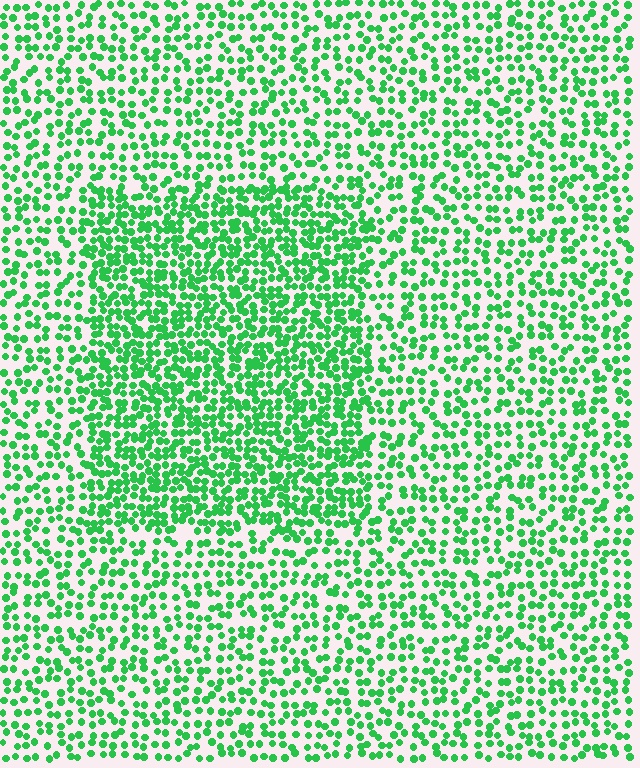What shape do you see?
I see a rectangle.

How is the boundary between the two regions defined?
The boundary is defined by a change in element density (approximately 1.8x ratio). All elements are the same color, size, and shape.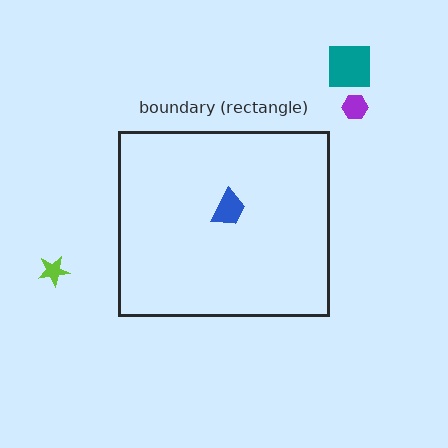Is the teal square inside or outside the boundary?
Outside.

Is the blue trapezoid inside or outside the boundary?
Inside.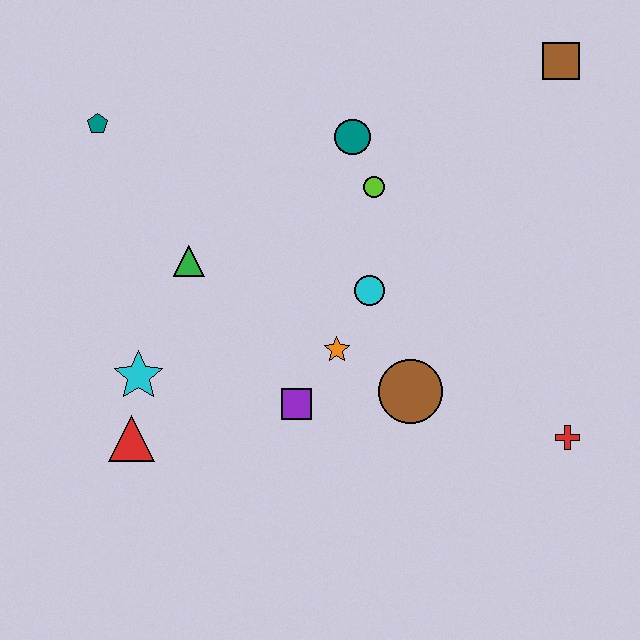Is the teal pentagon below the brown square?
Yes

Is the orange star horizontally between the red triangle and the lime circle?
Yes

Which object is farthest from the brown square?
The red triangle is farthest from the brown square.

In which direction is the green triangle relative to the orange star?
The green triangle is to the left of the orange star.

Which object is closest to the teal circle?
The lime circle is closest to the teal circle.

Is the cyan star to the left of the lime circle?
Yes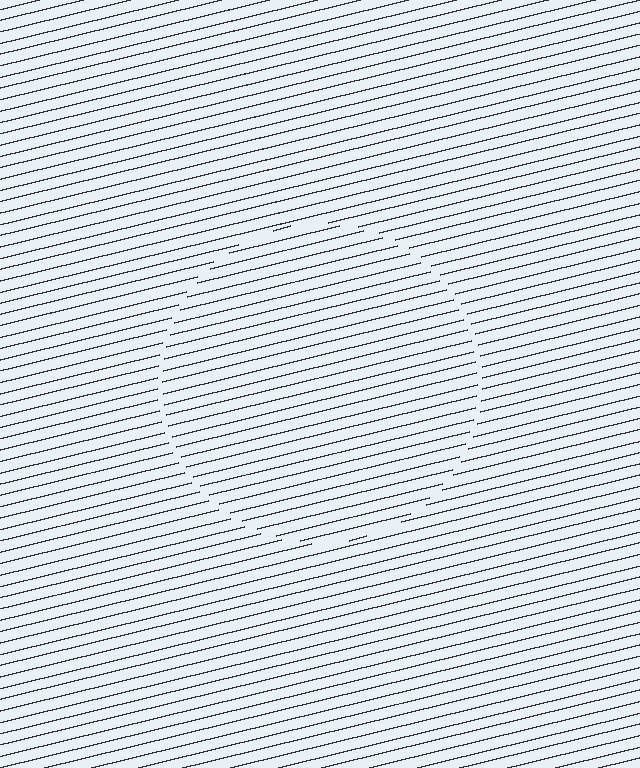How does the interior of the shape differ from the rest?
The interior of the shape contains the same grating, shifted by half a period — the contour is defined by the phase discontinuity where line-ends from the inner and outer gratings abut.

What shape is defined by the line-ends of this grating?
An illusory circle. The interior of the shape contains the same grating, shifted by half a period — the contour is defined by the phase discontinuity where line-ends from the inner and outer gratings abut.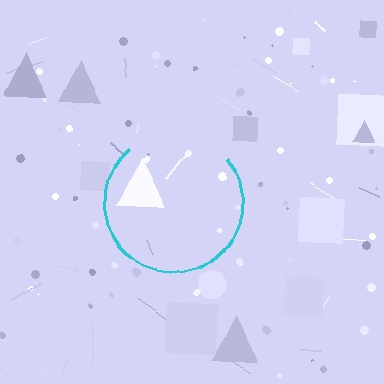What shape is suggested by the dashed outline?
The dashed outline suggests a circle.